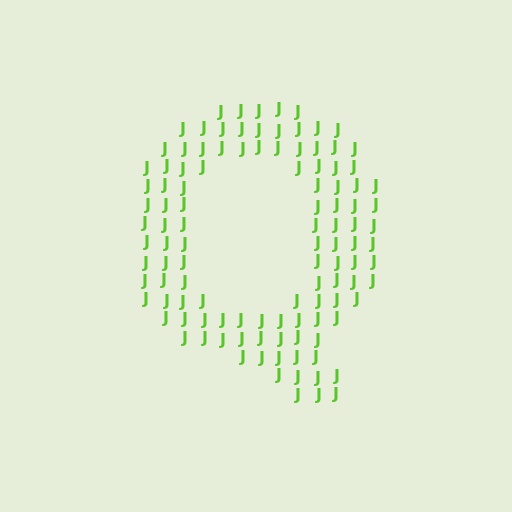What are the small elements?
The small elements are letter J's.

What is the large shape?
The large shape is the letter Q.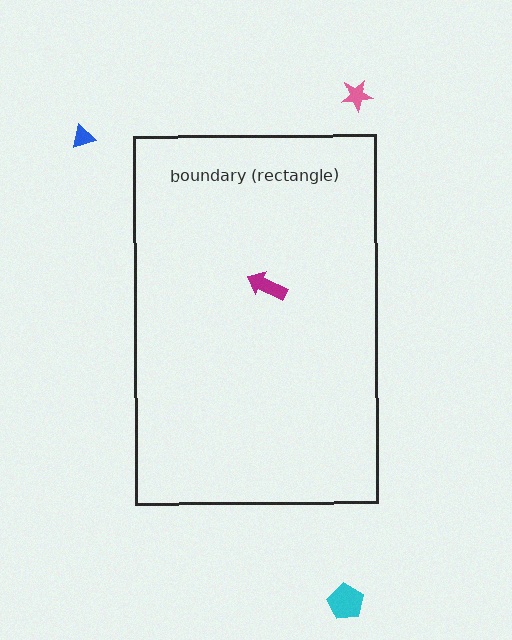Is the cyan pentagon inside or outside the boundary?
Outside.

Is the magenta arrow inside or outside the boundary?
Inside.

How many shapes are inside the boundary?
1 inside, 3 outside.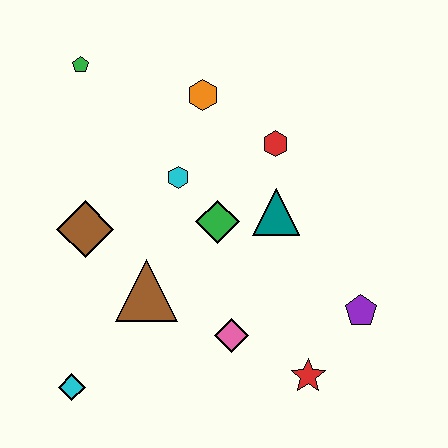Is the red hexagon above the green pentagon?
No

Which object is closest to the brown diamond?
The brown triangle is closest to the brown diamond.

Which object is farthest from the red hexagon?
The cyan diamond is farthest from the red hexagon.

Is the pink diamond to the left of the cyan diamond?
No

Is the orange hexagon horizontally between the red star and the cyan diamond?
Yes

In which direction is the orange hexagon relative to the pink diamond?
The orange hexagon is above the pink diamond.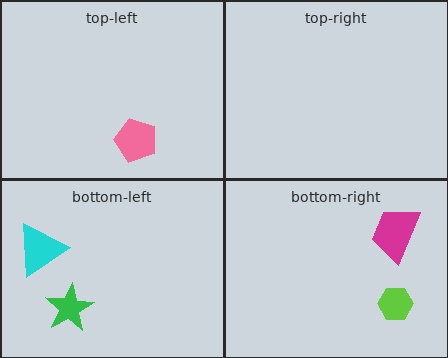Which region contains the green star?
The bottom-left region.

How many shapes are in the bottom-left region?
2.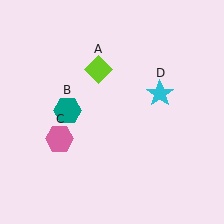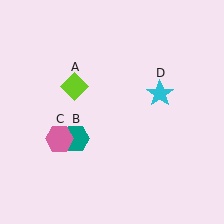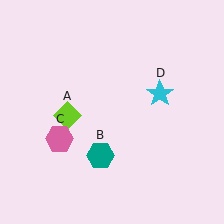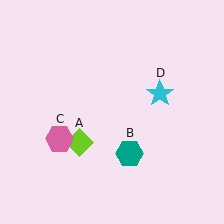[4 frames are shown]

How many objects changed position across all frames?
2 objects changed position: lime diamond (object A), teal hexagon (object B).